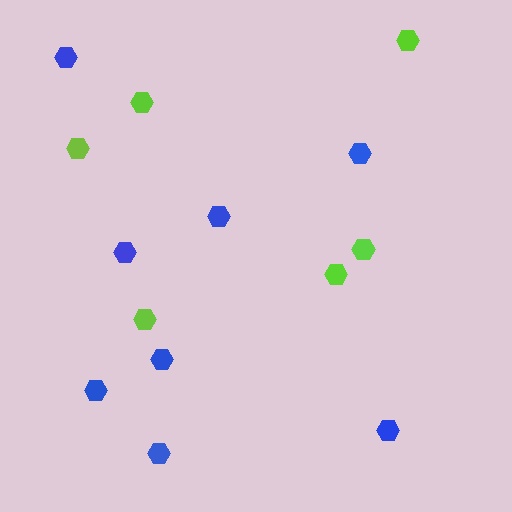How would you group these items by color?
There are 2 groups: one group of blue hexagons (8) and one group of lime hexagons (6).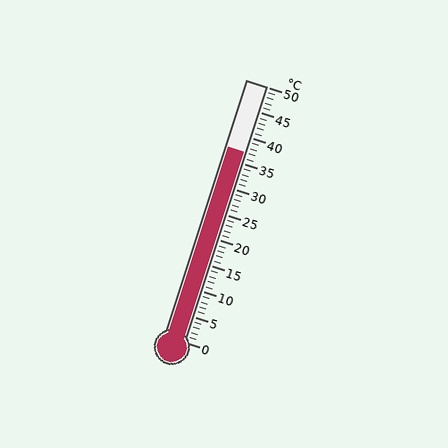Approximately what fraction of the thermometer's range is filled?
The thermometer is filled to approximately 75% of its range.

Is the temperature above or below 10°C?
The temperature is above 10°C.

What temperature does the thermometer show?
The thermometer shows approximately 37°C.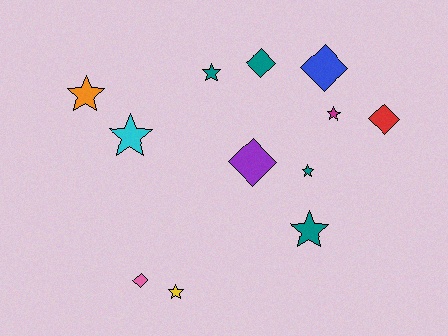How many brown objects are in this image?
There are no brown objects.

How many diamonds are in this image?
There are 5 diamonds.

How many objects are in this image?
There are 12 objects.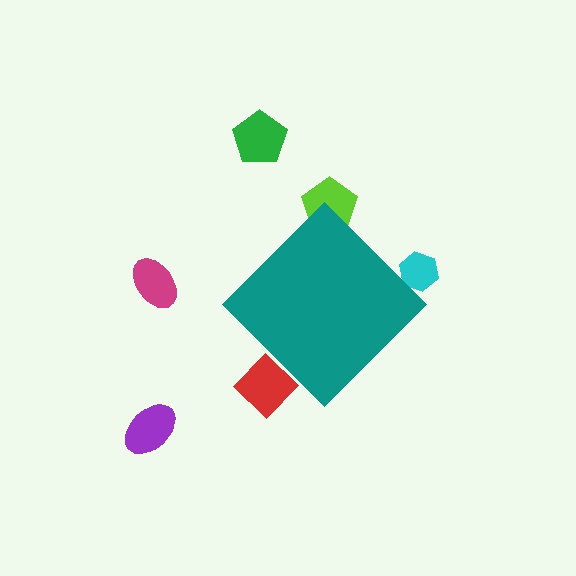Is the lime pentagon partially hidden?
Yes, the lime pentagon is partially hidden behind the teal diamond.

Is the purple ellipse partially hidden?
No, the purple ellipse is fully visible.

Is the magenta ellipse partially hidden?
No, the magenta ellipse is fully visible.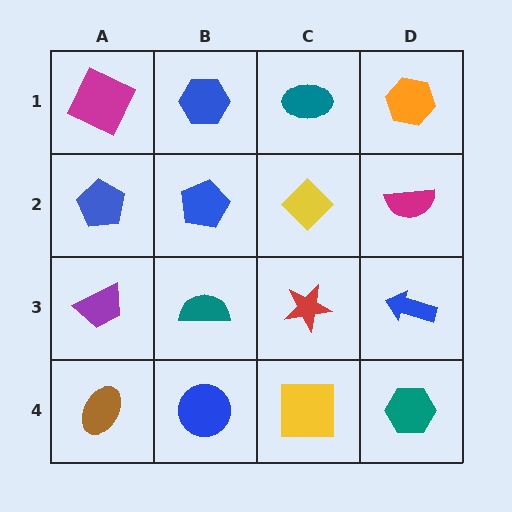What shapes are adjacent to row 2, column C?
A teal ellipse (row 1, column C), a red star (row 3, column C), a blue pentagon (row 2, column B), a magenta semicircle (row 2, column D).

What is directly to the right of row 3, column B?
A red star.